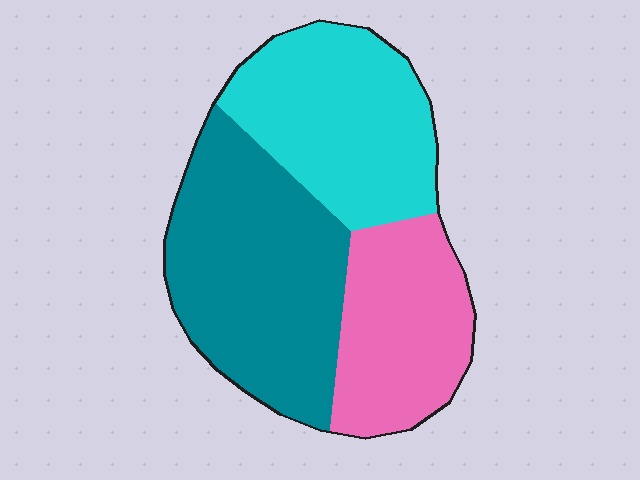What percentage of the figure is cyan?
Cyan covers 33% of the figure.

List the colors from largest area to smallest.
From largest to smallest: teal, cyan, pink.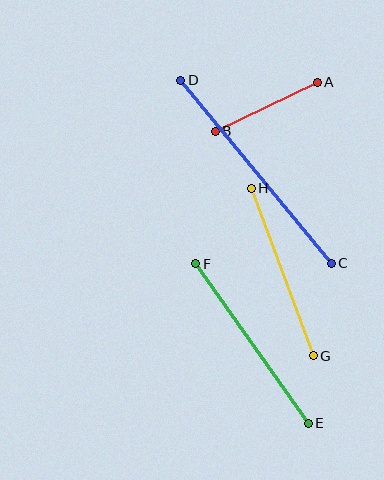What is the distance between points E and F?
The distance is approximately 195 pixels.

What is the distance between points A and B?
The distance is approximately 114 pixels.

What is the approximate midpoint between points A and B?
The midpoint is at approximately (266, 107) pixels.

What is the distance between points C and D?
The distance is approximately 237 pixels.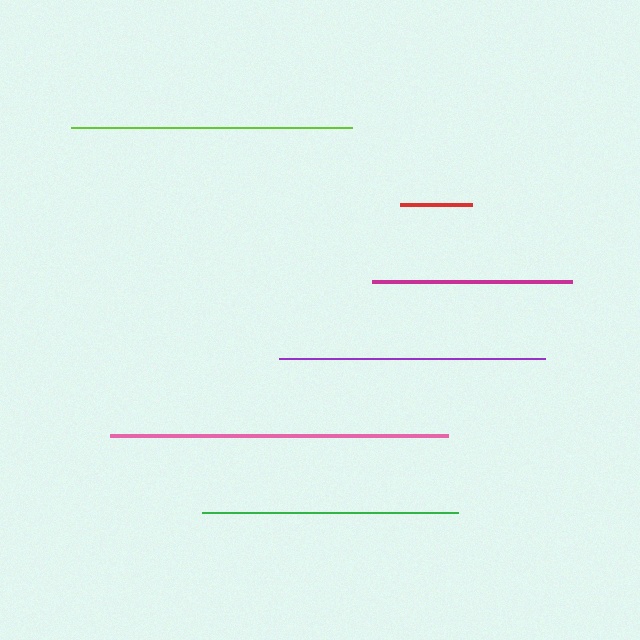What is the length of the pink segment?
The pink segment is approximately 338 pixels long.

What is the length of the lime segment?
The lime segment is approximately 281 pixels long.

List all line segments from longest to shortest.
From longest to shortest: pink, lime, purple, green, magenta, red.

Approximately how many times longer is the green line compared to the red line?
The green line is approximately 3.6 times the length of the red line.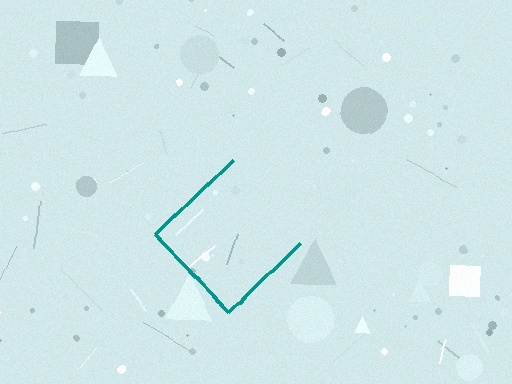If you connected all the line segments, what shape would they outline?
They would outline a diamond.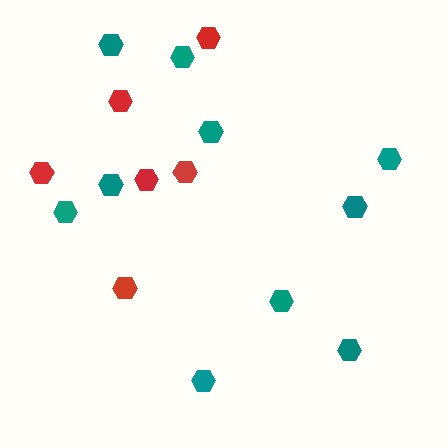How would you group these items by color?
There are 2 groups: one group of red hexagons (6) and one group of teal hexagons (10).